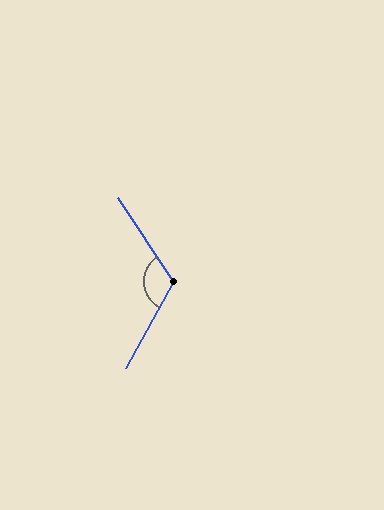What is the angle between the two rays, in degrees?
Approximately 117 degrees.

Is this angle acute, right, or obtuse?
It is obtuse.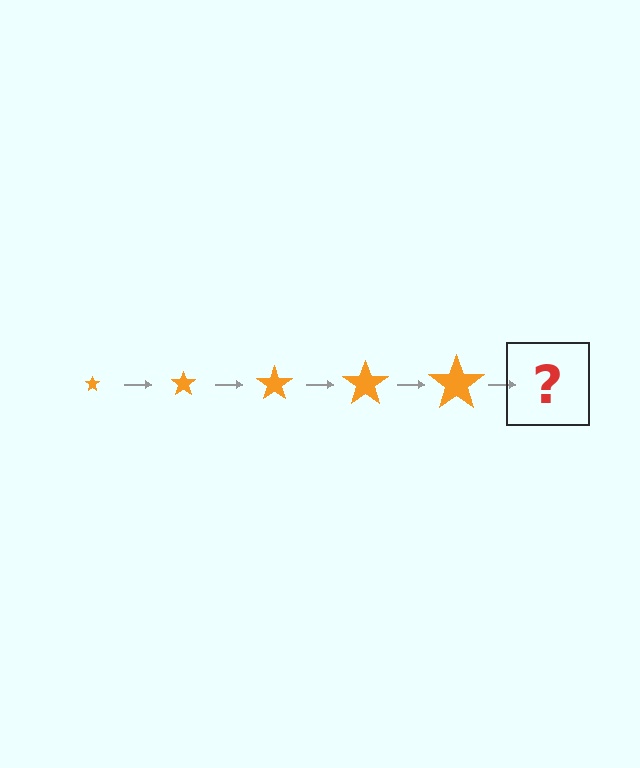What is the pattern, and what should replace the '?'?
The pattern is that the star gets progressively larger each step. The '?' should be an orange star, larger than the previous one.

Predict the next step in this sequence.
The next step is an orange star, larger than the previous one.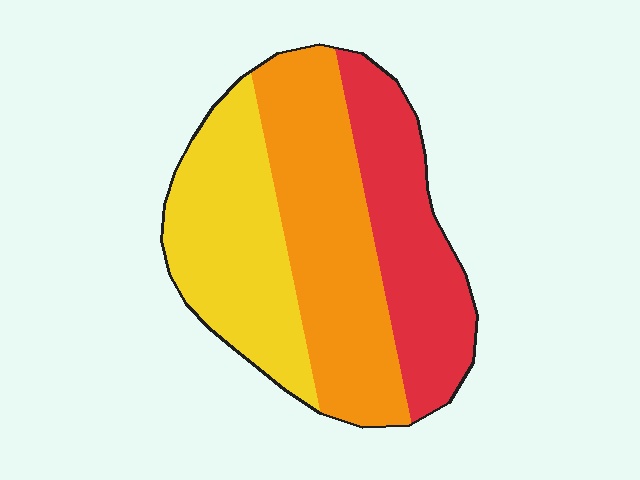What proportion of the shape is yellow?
Yellow covers 32% of the shape.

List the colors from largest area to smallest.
From largest to smallest: orange, yellow, red.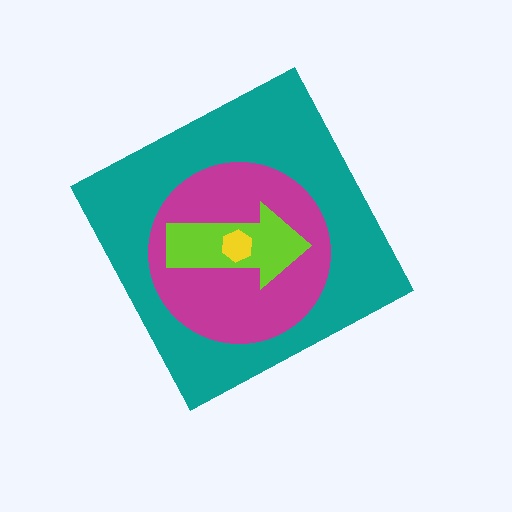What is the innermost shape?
The yellow hexagon.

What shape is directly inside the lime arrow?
The yellow hexagon.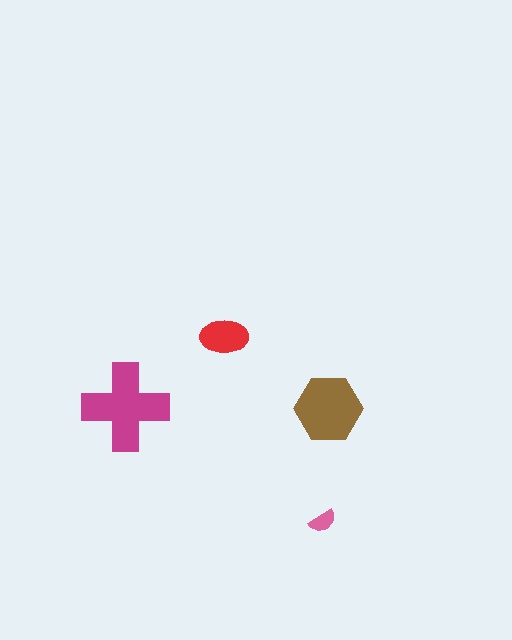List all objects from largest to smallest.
The magenta cross, the brown hexagon, the red ellipse, the pink semicircle.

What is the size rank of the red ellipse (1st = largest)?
3rd.